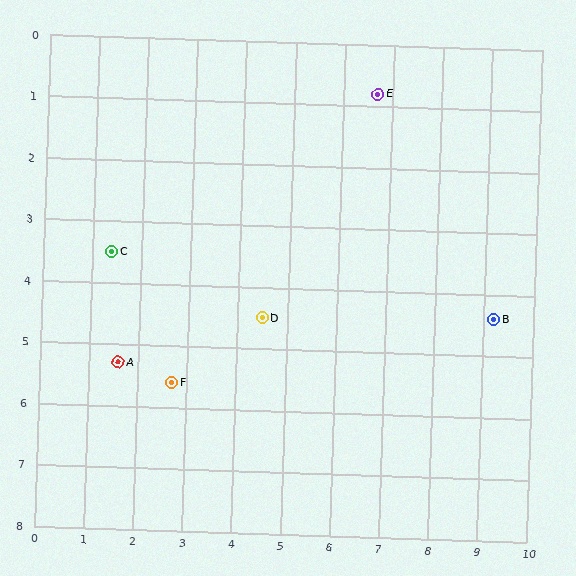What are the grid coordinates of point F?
Point F is at approximately (2.7, 5.6).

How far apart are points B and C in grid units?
Points B and C are about 7.9 grid units apart.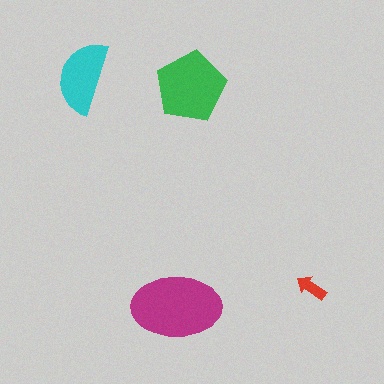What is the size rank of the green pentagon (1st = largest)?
2nd.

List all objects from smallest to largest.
The red arrow, the cyan semicircle, the green pentagon, the magenta ellipse.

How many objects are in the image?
There are 4 objects in the image.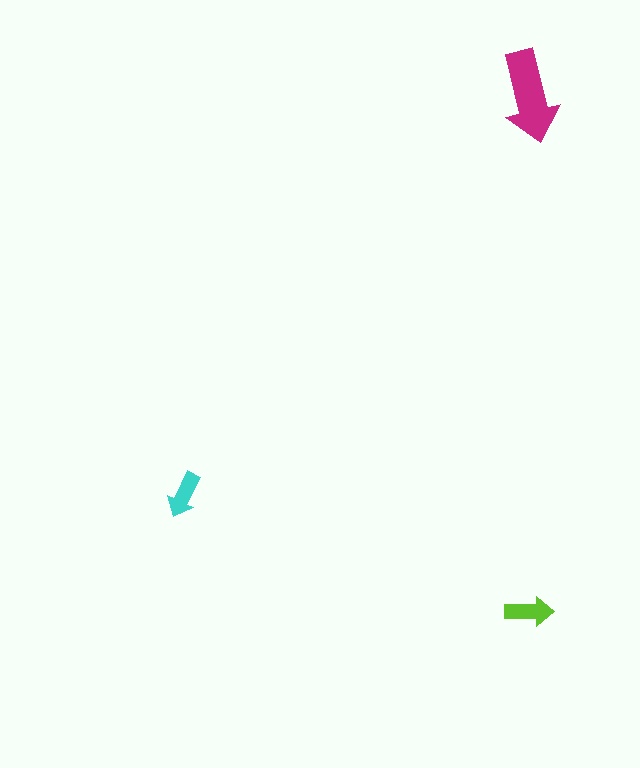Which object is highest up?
The magenta arrow is topmost.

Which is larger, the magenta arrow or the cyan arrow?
The magenta one.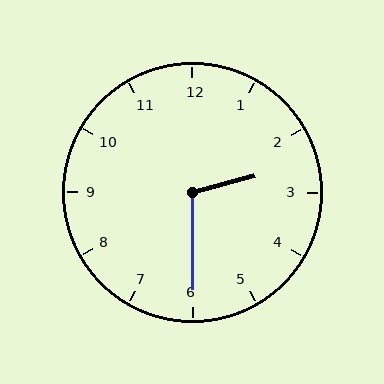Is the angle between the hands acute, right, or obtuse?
It is obtuse.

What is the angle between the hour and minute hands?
Approximately 105 degrees.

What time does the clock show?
2:30.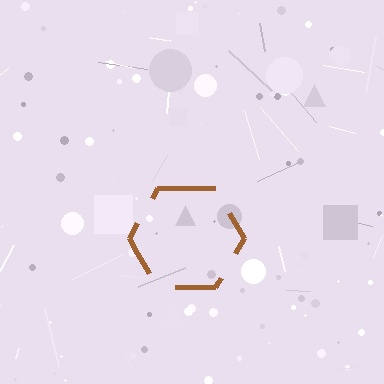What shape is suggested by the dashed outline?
The dashed outline suggests a hexagon.